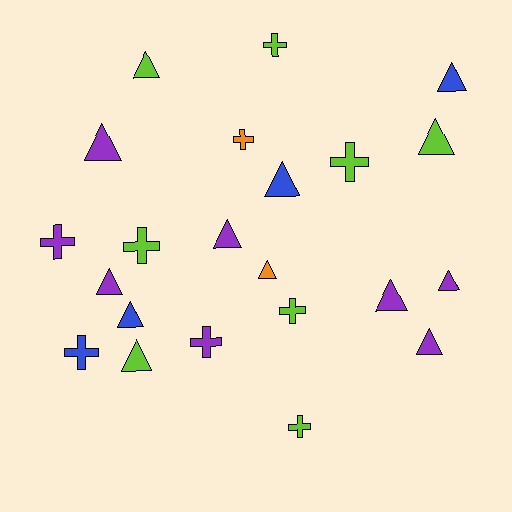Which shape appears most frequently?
Triangle, with 13 objects.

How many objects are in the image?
There are 22 objects.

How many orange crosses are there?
There is 1 orange cross.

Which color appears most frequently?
Lime, with 8 objects.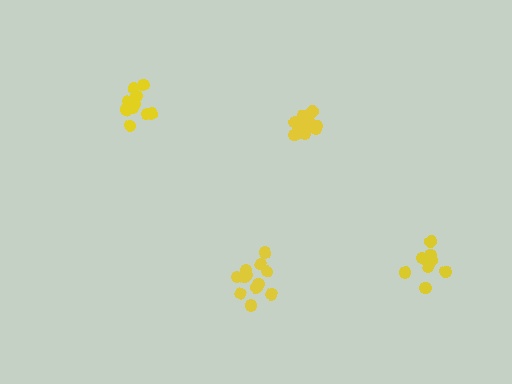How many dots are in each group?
Group 1: 9 dots, Group 2: 13 dots, Group 3: 11 dots, Group 4: 13 dots (46 total).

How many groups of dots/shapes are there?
There are 4 groups.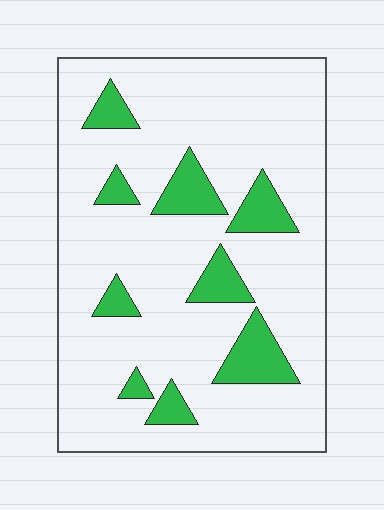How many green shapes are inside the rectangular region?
9.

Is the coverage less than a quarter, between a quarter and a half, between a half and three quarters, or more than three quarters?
Less than a quarter.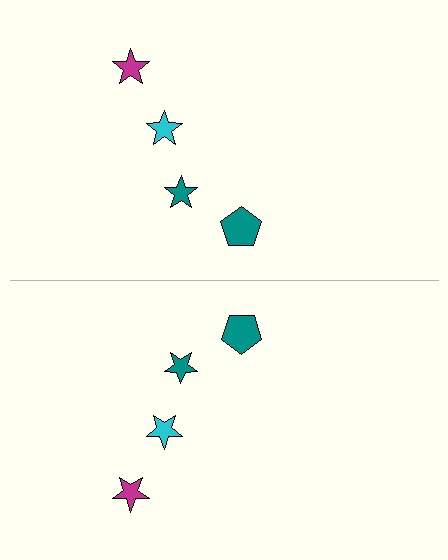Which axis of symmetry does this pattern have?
The pattern has a horizontal axis of symmetry running through the center of the image.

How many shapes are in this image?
There are 8 shapes in this image.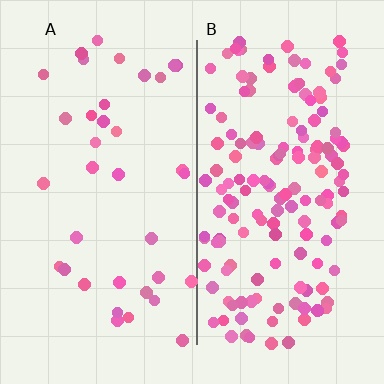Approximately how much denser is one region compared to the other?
Approximately 4.2× — region B over region A.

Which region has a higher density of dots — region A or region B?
B (the right).